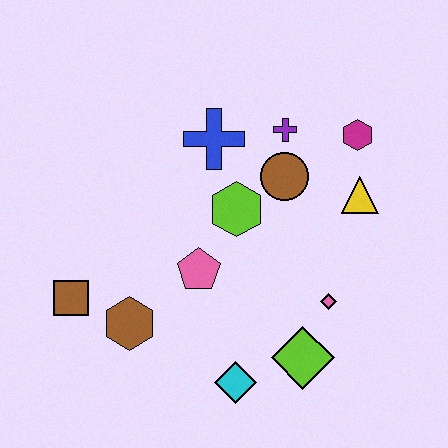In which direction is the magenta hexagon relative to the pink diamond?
The magenta hexagon is above the pink diamond.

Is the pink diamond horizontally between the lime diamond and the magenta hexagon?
Yes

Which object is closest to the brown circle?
The purple cross is closest to the brown circle.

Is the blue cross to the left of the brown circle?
Yes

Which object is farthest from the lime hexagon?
The brown square is farthest from the lime hexagon.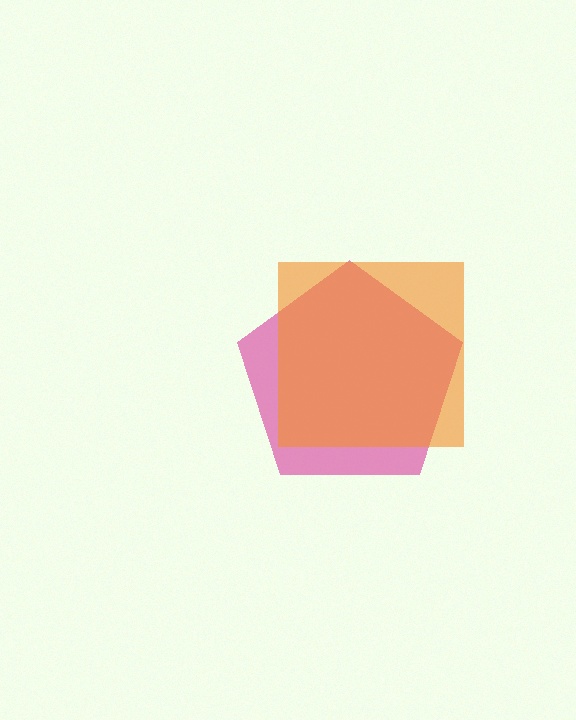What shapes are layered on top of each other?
The layered shapes are: a magenta pentagon, an orange square.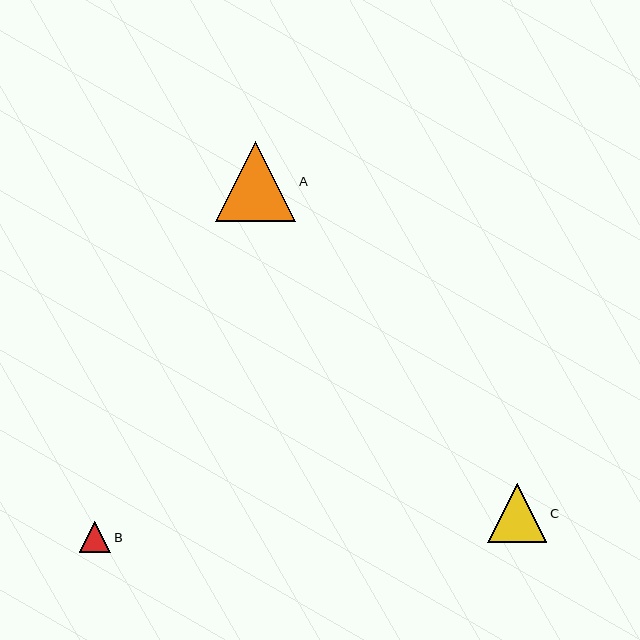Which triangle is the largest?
Triangle A is the largest with a size of approximately 80 pixels.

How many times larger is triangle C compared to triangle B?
Triangle C is approximately 1.9 times the size of triangle B.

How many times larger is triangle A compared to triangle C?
Triangle A is approximately 1.4 times the size of triangle C.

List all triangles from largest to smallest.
From largest to smallest: A, C, B.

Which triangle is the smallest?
Triangle B is the smallest with a size of approximately 32 pixels.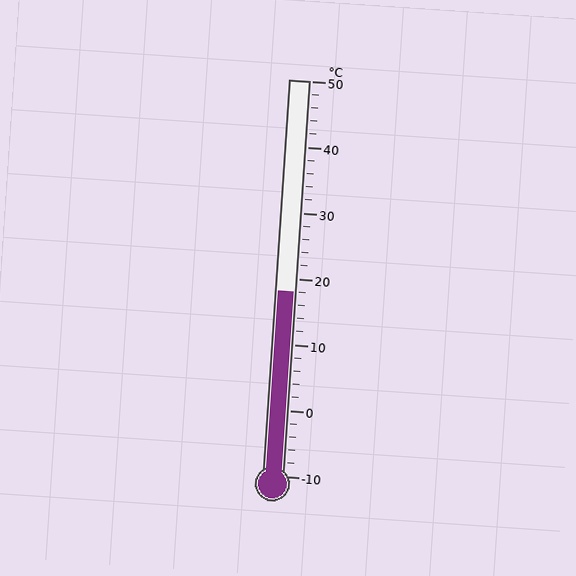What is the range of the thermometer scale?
The thermometer scale ranges from -10°C to 50°C.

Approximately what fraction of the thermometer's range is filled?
The thermometer is filled to approximately 45% of its range.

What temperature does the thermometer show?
The thermometer shows approximately 18°C.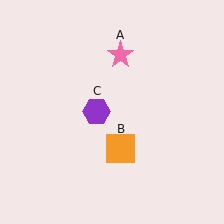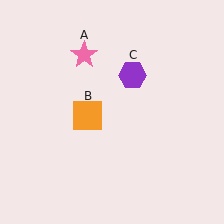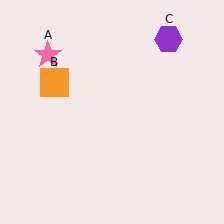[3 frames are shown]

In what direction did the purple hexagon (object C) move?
The purple hexagon (object C) moved up and to the right.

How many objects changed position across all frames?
3 objects changed position: pink star (object A), orange square (object B), purple hexagon (object C).